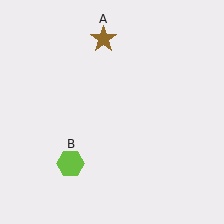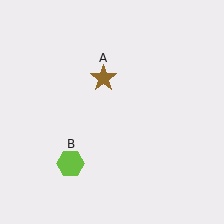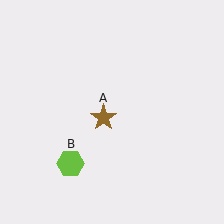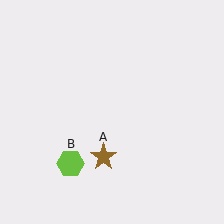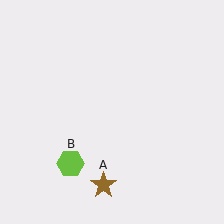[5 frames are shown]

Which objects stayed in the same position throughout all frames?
Lime hexagon (object B) remained stationary.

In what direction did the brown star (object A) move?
The brown star (object A) moved down.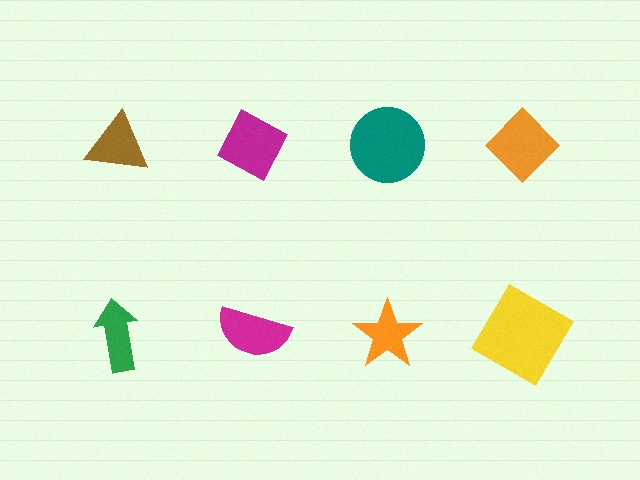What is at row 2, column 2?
A magenta semicircle.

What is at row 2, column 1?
A green arrow.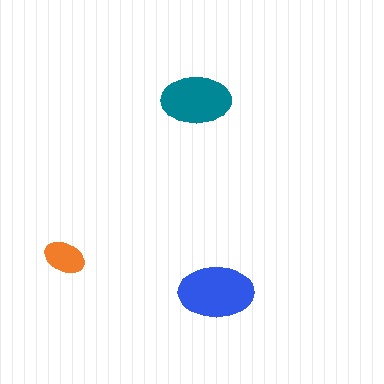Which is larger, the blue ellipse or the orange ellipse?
The blue one.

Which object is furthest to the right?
The blue ellipse is rightmost.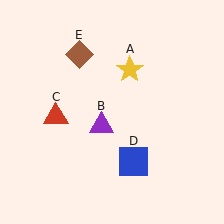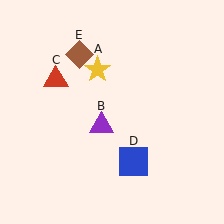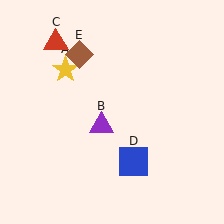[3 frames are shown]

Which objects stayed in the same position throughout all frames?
Purple triangle (object B) and blue square (object D) and brown diamond (object E) remained stationary.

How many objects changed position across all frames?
2 objects changed position: yellow star (object A), red triangle (object C).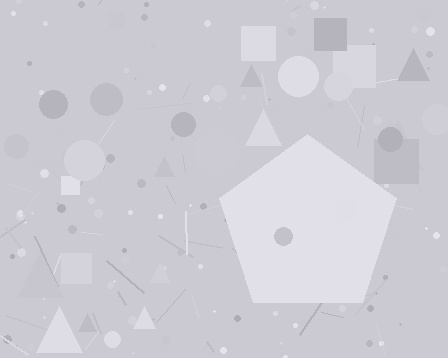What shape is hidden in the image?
A pentagon is hidden in the image.